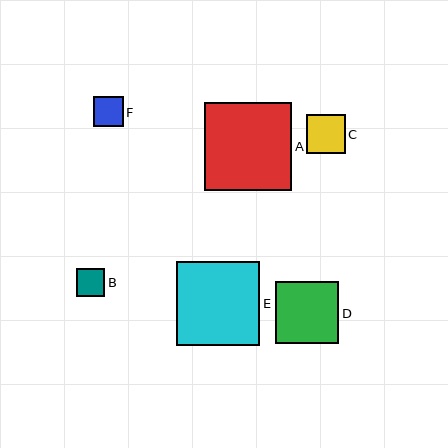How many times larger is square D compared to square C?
Square D is approximately 1.6 times the size of square C.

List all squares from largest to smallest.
From largest to smallest: A, E, D, C, F, B.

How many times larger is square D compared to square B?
Square D is approximately 2.2 times the size of square B.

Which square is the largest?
Square A is the largest with a size of approximately 87 pixels.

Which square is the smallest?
Square B is the smallest with a size of approximately 29 pixels.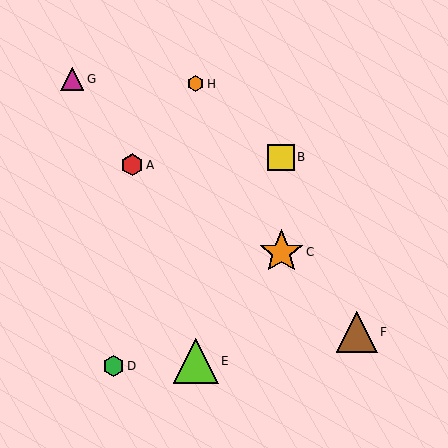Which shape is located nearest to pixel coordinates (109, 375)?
The green hexagon (labeled D) at (113, 366) is nearest to that location.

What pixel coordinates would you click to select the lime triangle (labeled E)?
Click at (196, 361) to select the lime triangle E.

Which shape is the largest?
The lime triangle (labeled E) is the largest.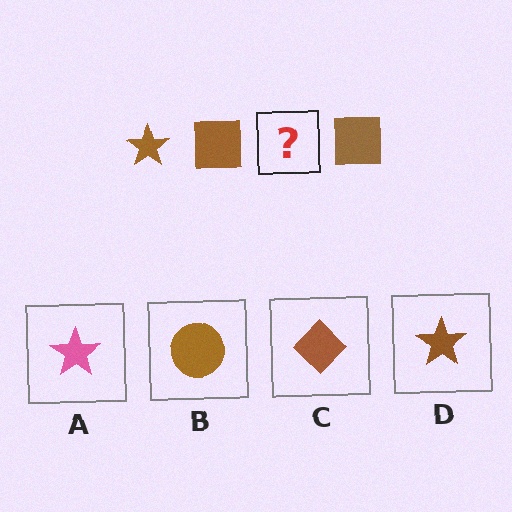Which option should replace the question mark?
Option D.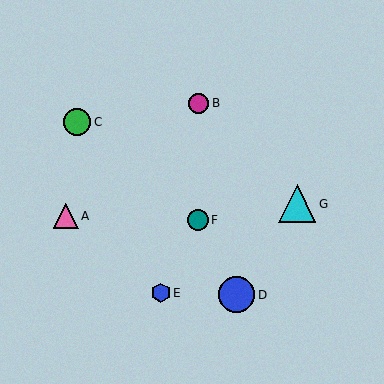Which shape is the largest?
The cyan triangle (labeled G) is the largest.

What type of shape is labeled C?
Shape C is a green circle.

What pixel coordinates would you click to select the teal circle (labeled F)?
Click at (198, 220) to select the teal circle F.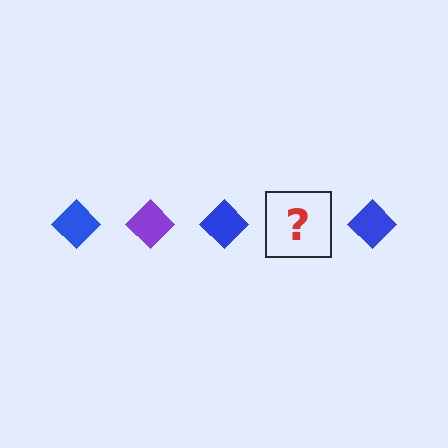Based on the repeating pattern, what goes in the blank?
The blank should be a purple diamond.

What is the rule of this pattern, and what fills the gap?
The rule is that the pattern cycles through blue, purple diamonds. The gap should be filled with a purple diamond.